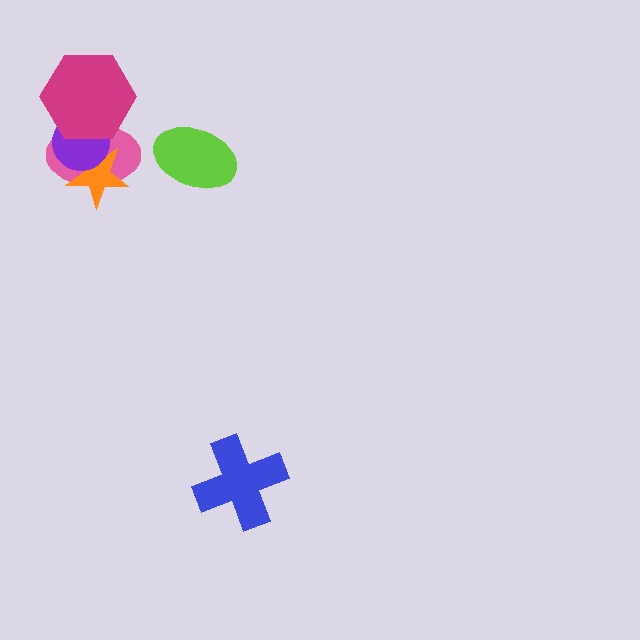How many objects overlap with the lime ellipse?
0 objects overlap with the lime ellipse.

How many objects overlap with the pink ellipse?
3 objects overlap with the pink ellipse.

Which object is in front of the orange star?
The purple circle is in front of the orange star.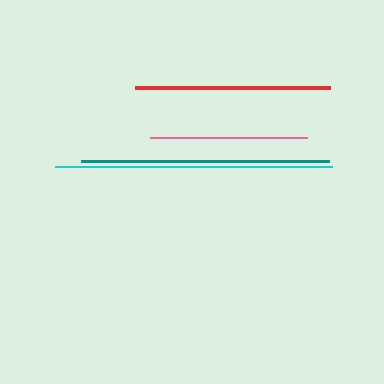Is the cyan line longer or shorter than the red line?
The cyan line is longer than the red line.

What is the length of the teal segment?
The teal segment is approximately 248 pixels long.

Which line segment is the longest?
The cyan line is the longest at approximately 278 pixels.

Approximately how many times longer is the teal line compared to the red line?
The teal line is approximately 1.3 times the length of the red line.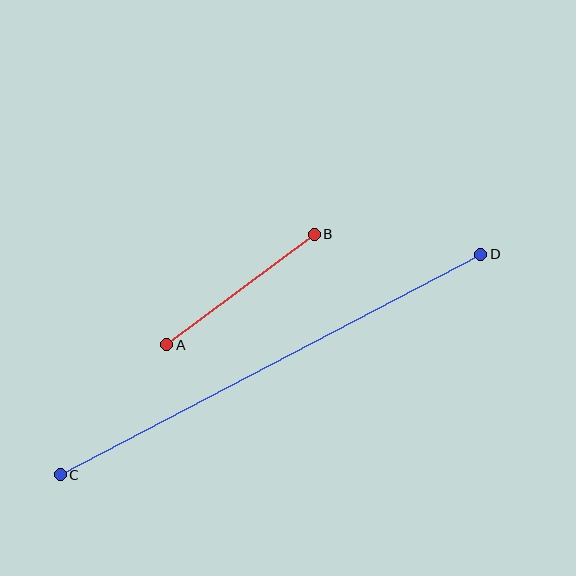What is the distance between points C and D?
The distance is approximately 475 pixels.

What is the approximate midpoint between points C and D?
The midpoint is at approximately (270, 365) pixels.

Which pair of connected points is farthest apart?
Points C and D are farthest apart.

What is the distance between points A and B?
The distance is approximately 184 pixels.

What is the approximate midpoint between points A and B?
The midpoint is at approximately (241, 290) pixels.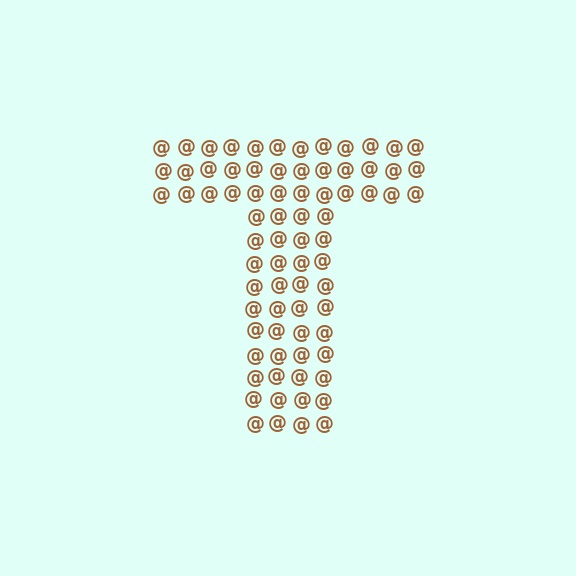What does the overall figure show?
The overall figure shows the letter T.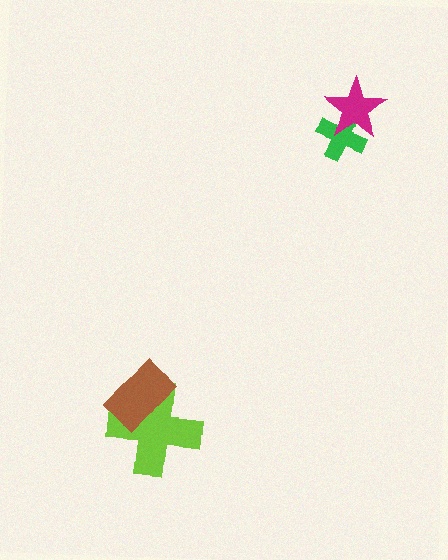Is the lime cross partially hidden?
Yes, it is partially covered by another shape.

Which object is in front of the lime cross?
The brown rectangle is in front of the lime cross.